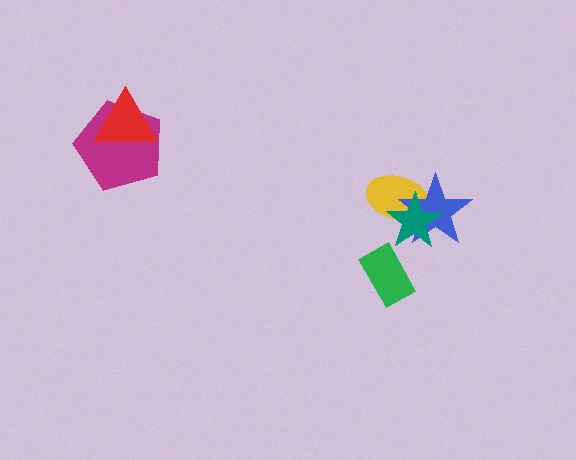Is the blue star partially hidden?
Yes, it is partially covered by another shape.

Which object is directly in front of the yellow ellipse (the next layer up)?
The blue star is directly in front of the yellow ellipse.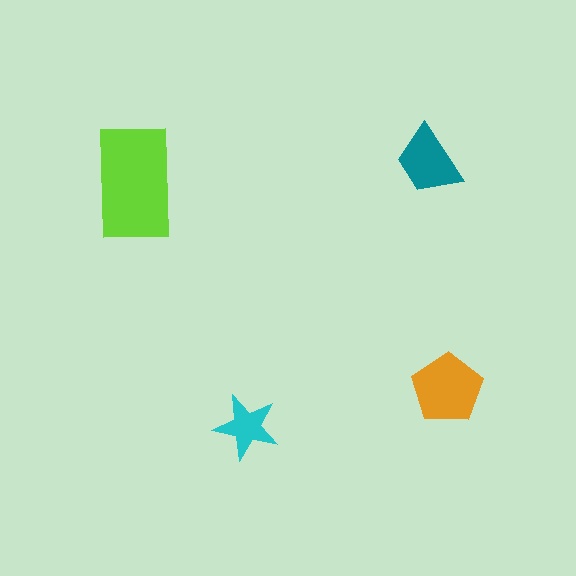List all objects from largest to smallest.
The lime rectangle, the orange pentagon, the teal trapezoid, the cyan star.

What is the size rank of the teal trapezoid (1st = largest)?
3rd.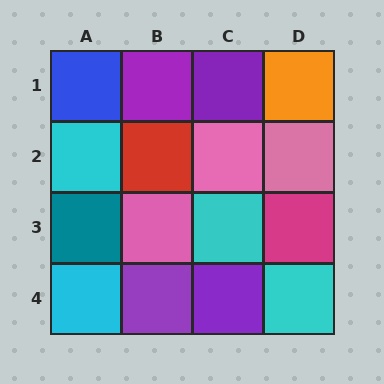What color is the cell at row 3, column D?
Magenta.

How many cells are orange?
1 cell is orange.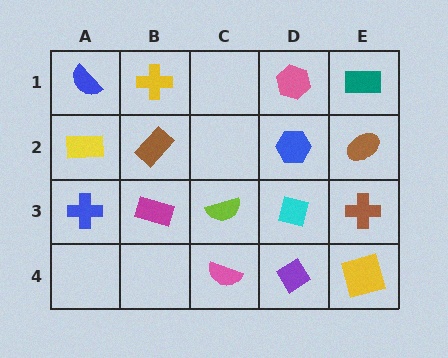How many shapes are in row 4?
3 shapes.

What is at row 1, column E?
A teal rectangle.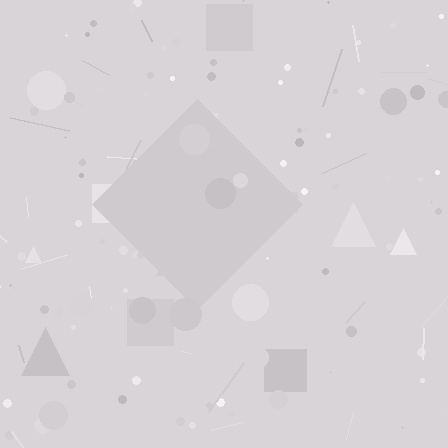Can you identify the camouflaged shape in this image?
The camouflaged shape is a diamond.